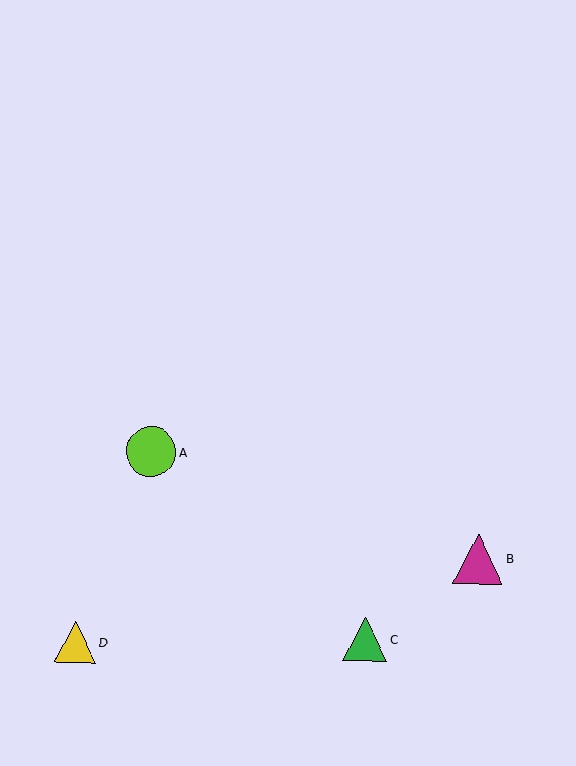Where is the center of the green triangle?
The center of the green triangle is at (365, 639).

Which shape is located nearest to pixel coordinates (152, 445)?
The lime circle (labeled A) at (151, 452) is nearest to that location.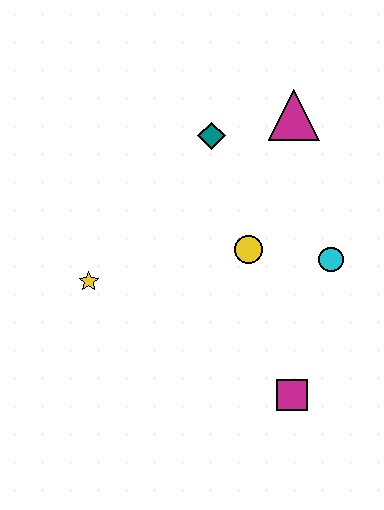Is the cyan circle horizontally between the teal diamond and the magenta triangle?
No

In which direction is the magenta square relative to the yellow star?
The magenta square is to the right of the yellow star.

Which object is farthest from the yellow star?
The magenta triangle is farthest from the yellow star.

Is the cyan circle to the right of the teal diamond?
Yes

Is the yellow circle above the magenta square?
Yes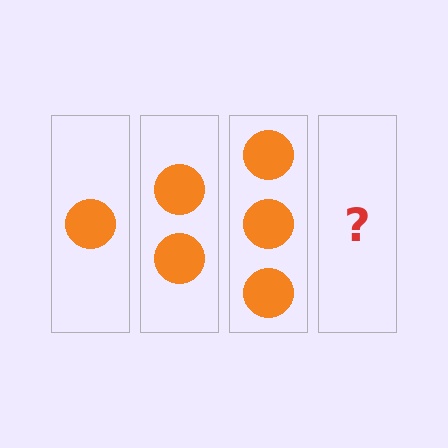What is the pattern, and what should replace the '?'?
The pattern is that each step adds one more circle. The '?' should be 4 circles.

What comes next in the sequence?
The next element should be 4 circles.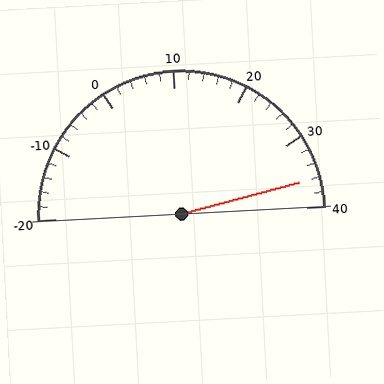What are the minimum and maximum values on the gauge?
The gauge ranges from -20 to 40.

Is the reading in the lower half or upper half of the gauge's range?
The reading is in the upper half of the range (-20 to 40).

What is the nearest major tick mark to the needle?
The nearest major tick mark is 40.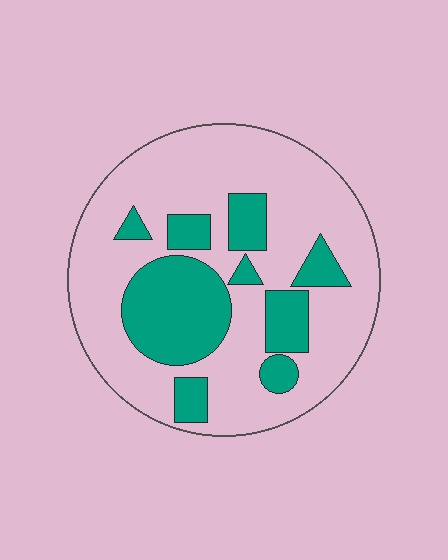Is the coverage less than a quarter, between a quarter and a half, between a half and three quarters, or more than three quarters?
Between a quarter and a half.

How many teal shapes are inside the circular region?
9.